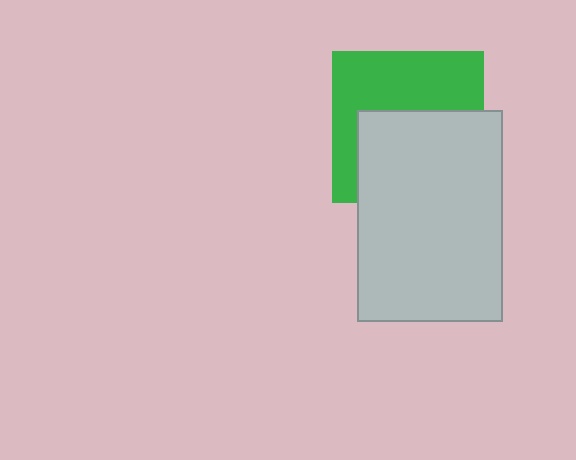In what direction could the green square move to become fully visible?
The green square could move up. That would shift it out from behind the light gray rectangle entirely.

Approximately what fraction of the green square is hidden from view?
Roughly 51% of the green square is hidden behind the light gray rectangle.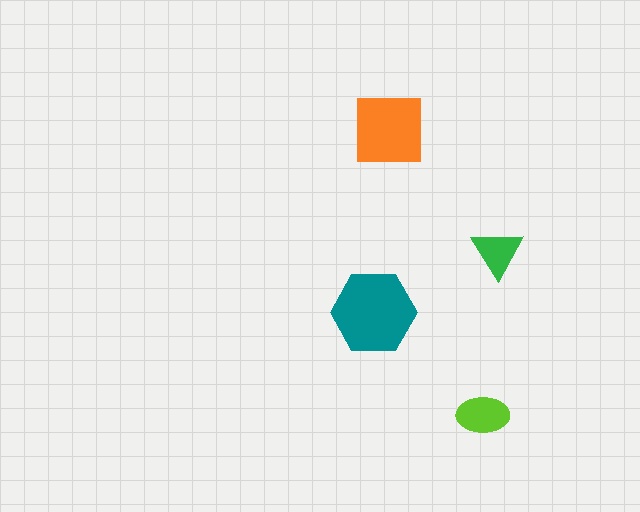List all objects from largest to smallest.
The teal hexagon, the orange square, the lime ellipse, the green triangle.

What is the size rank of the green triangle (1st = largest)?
4th.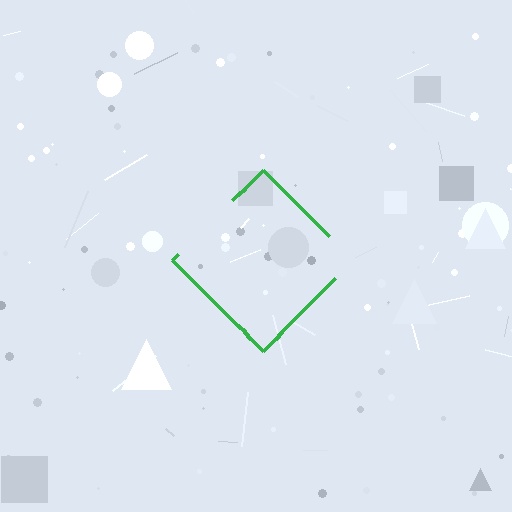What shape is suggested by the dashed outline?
The dashed outline suggests a diamond.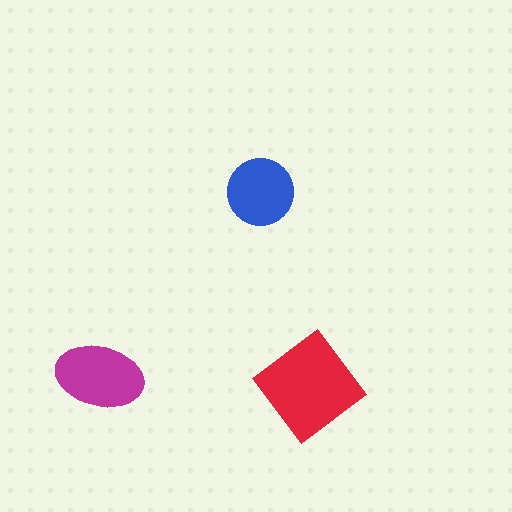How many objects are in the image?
There are 3 objects in the image.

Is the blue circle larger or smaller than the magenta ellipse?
Smaller.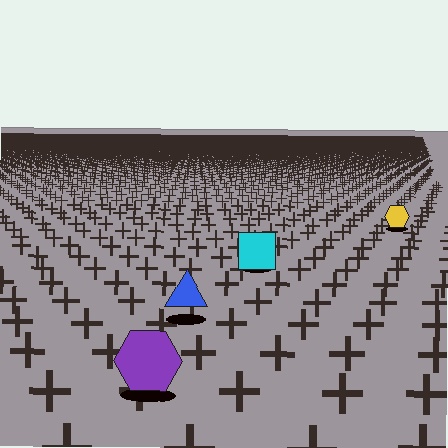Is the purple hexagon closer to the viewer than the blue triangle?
Yes. The purple hexagon is closer — you can tell from the texture gradient: the ground texture is coarser near it.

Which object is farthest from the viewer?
The yellow hexagon is farthest from the viewer. It appears smaller and the ground texture around it is denser.